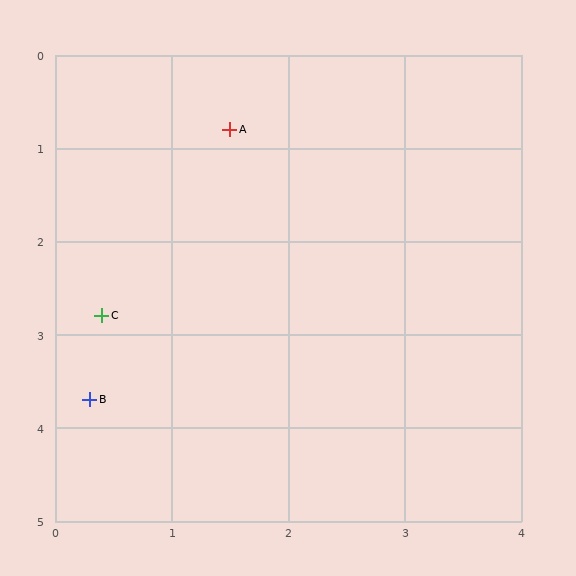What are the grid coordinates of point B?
Point B is at approximately (0.3, 3.7).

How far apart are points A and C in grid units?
Points A and C are about 2.3 grid units apart.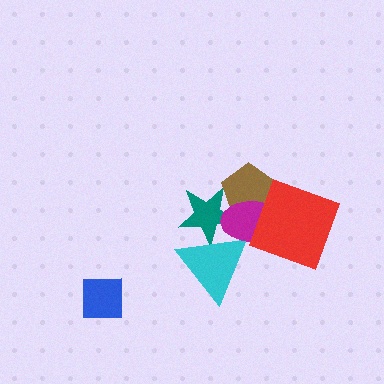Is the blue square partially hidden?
No, no other shape covers it.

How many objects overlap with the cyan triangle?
2 objects overlap with the cyan triangle.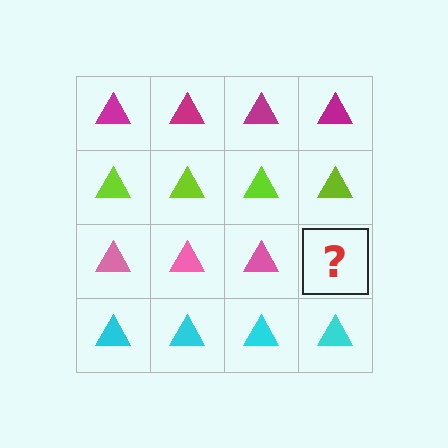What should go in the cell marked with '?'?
The missing cell should contain a pink triangle.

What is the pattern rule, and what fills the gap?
The rule is that each row has a consistent color. The gap should be filled with a pink triangle.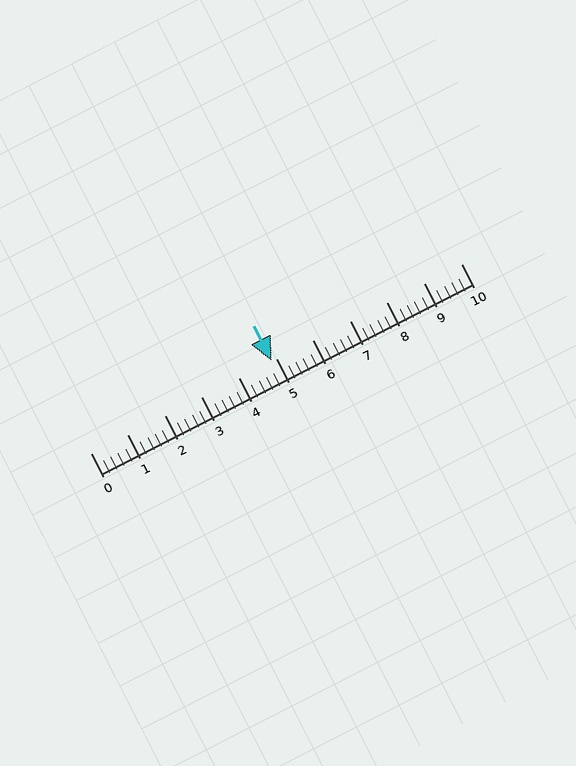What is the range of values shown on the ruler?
The ruler shows values from 0 to 10.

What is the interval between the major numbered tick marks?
The major tick marks are spaced 1 units apart.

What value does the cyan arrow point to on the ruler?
The cyan arrow points to approximately 4.9.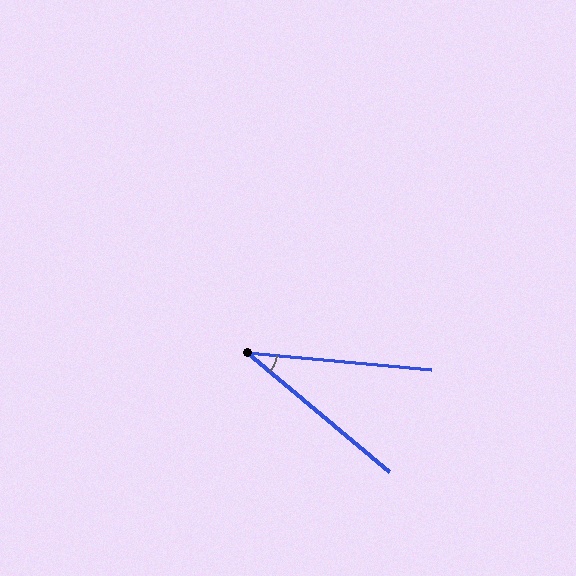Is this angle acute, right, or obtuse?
It is acute.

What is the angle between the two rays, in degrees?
Approximately 35 degrees.